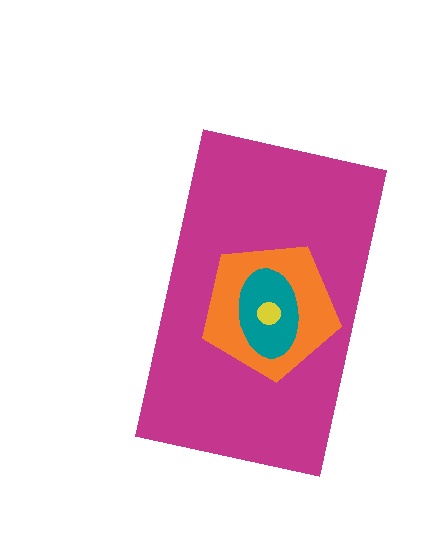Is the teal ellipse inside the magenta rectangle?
Yes.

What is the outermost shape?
The magenta rectangle.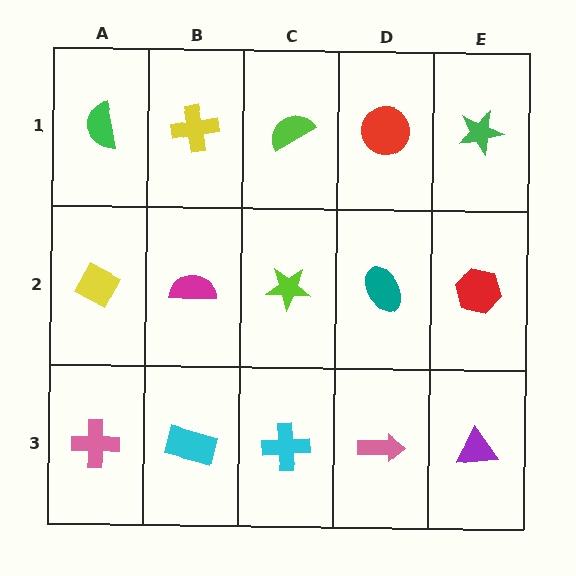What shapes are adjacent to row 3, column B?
A magenta semicircle (row 2, column B), a pink cross (row 3, column A), a cyan cross (row 3, column C).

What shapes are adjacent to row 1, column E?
A red hexagon (row 2, column E), a red circle (row 1, column D).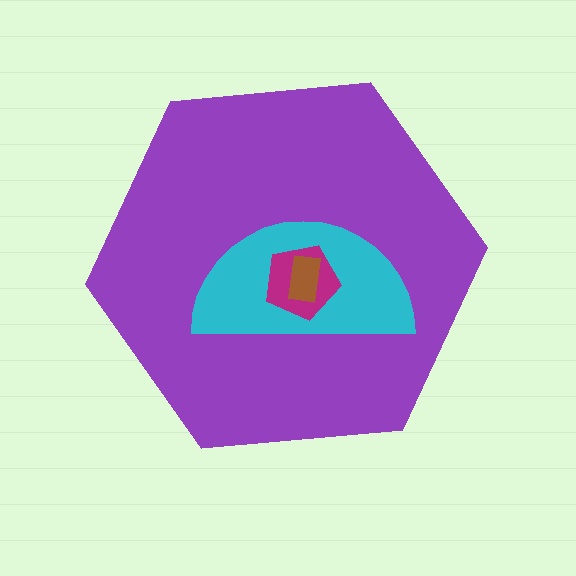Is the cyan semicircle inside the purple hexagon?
Yes.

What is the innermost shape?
The brown rectangle.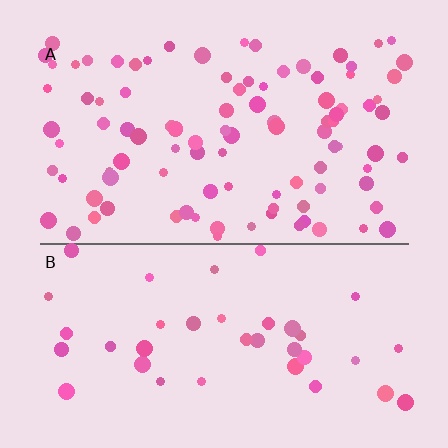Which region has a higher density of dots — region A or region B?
A (the top).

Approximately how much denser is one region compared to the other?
Approximately 2.6× — region A over region B.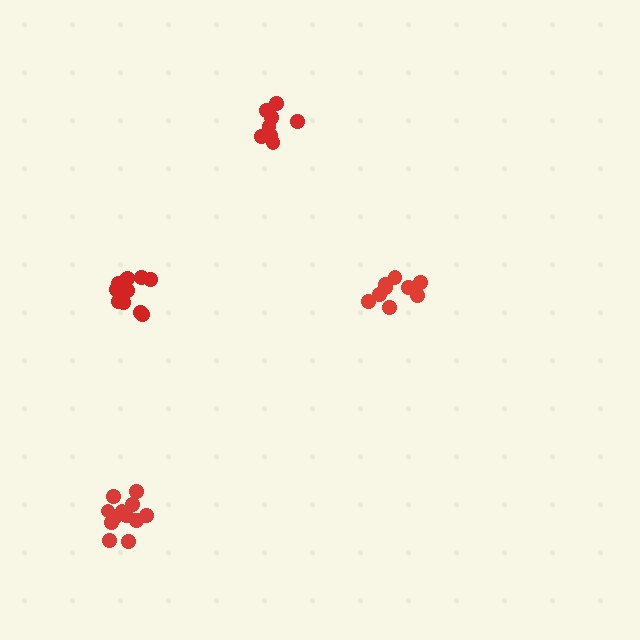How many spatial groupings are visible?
There are 4 spatial groupings.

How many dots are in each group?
Group 1: 9 dots, Group 2: 8 dots, Group 3: 12 dots, Group 4: 12 dots (41 total).